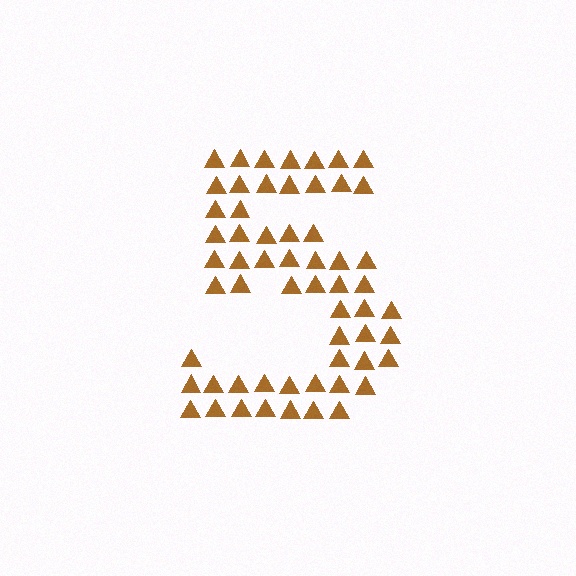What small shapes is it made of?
It is made of small triangles.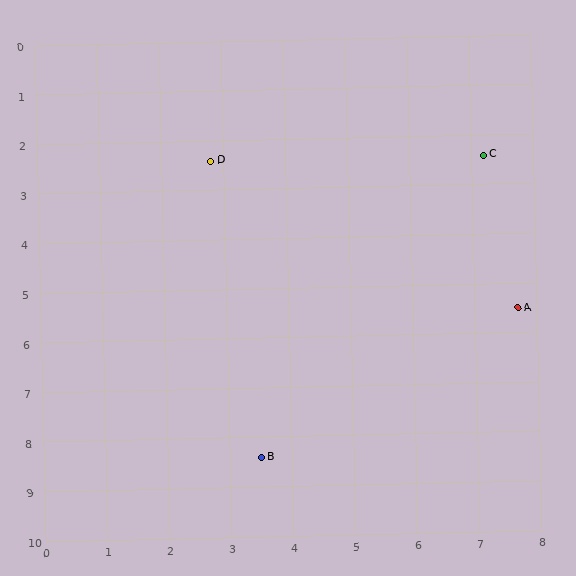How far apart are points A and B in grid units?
Points A and B are about 5.1 grid units apart.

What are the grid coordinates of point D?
Point D is at approximately (2.8, 2.4).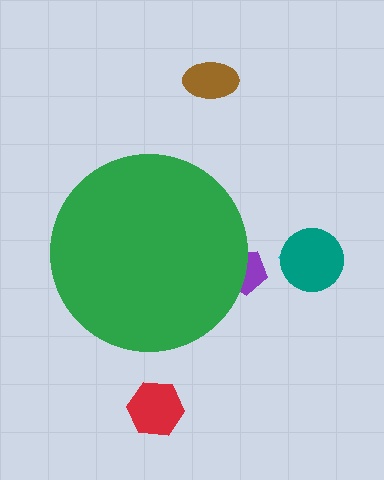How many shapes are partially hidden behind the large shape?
1 shape is partially hidden.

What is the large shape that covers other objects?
A green circle.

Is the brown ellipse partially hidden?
No, the brown ellipse is fully visible.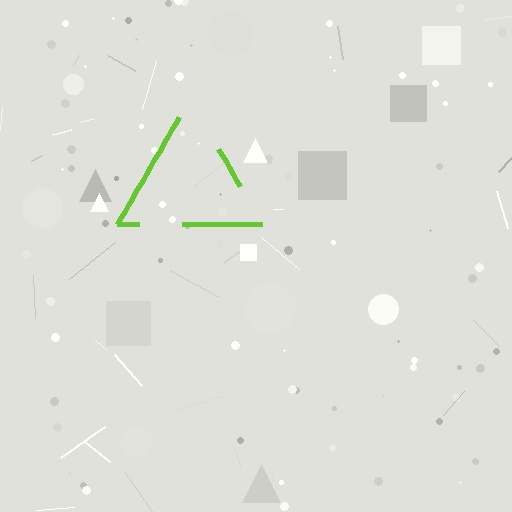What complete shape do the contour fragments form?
The contour fragments form a triangle.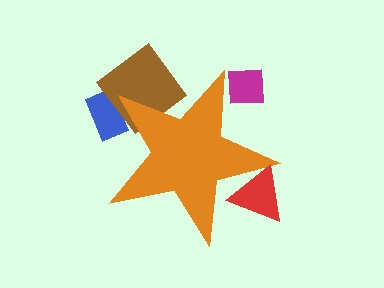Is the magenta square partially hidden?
Yes, the magenta square is partially hidden behind the orange star.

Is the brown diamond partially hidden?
Yes, the brown diamond is partially hidden behind the orange star.